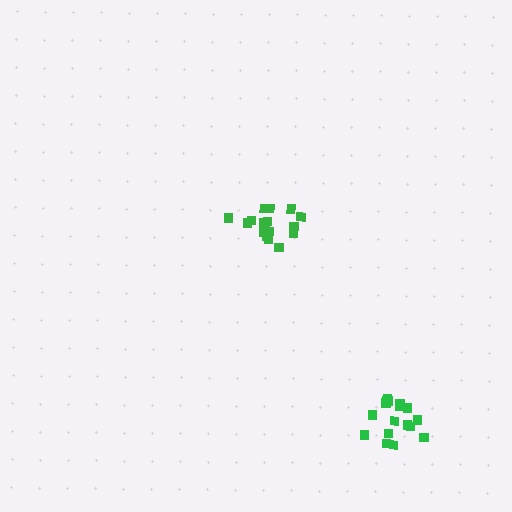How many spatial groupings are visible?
There are 2 spatial groupings.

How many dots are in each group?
Group 1: 18 dots, Group 2: 16 dots (34 total).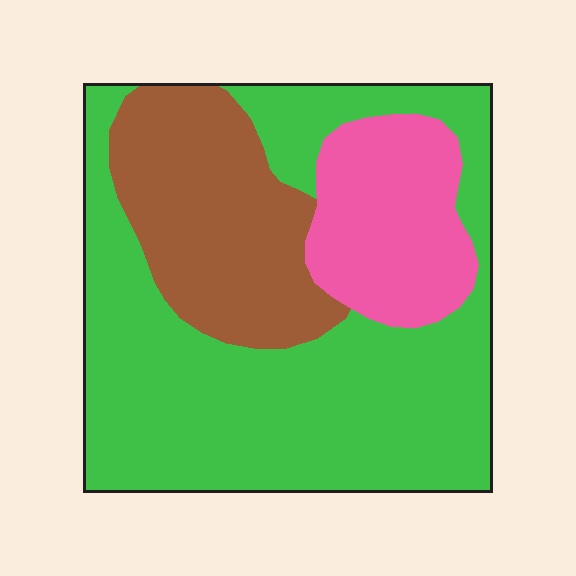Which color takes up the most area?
Green, at roughly 60%.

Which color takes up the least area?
Pink, at roughly 15%.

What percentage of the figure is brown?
Brown covers roughly 25% of the figure.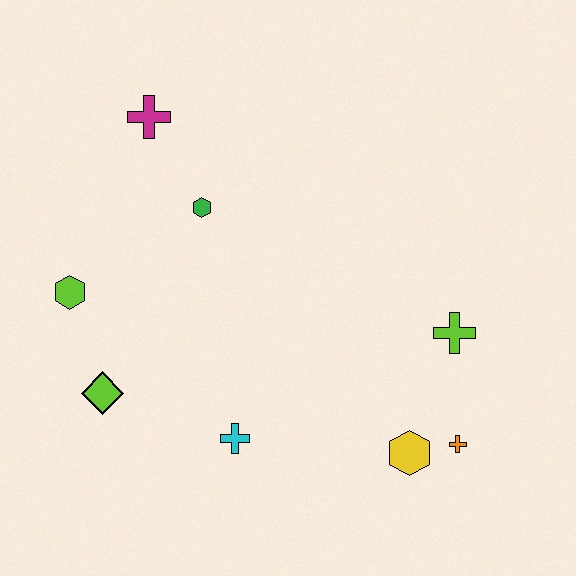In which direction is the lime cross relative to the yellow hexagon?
The lime cross is above the yellow hexagon.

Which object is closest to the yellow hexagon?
The orange cross is closest to the yellow hexagon.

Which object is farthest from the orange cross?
The magenta cross is farthest from the orange cross.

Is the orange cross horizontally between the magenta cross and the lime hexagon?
No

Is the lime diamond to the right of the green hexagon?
No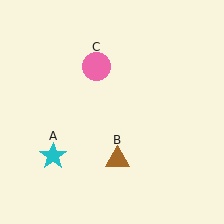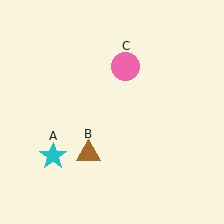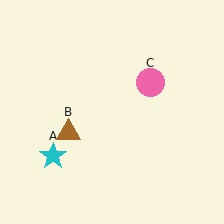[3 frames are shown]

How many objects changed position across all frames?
2 objects changed position: brown triangle (object B), pink circle (object C).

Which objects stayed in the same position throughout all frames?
Cyan star (object A) remained stationary.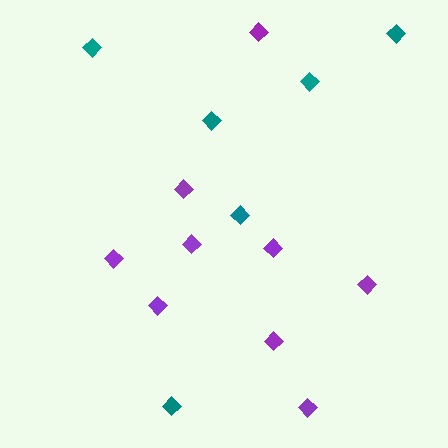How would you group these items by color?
There are 2 groups: one group of teal diamonds (6) and one group of purple diamonds (9).